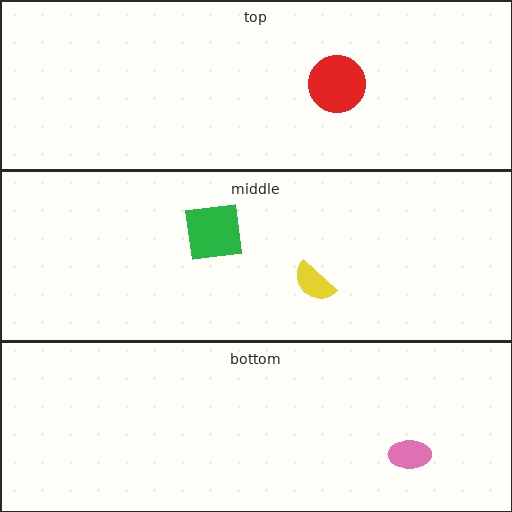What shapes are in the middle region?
The yellow semicircle, the green square.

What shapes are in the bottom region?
The pink ellipse.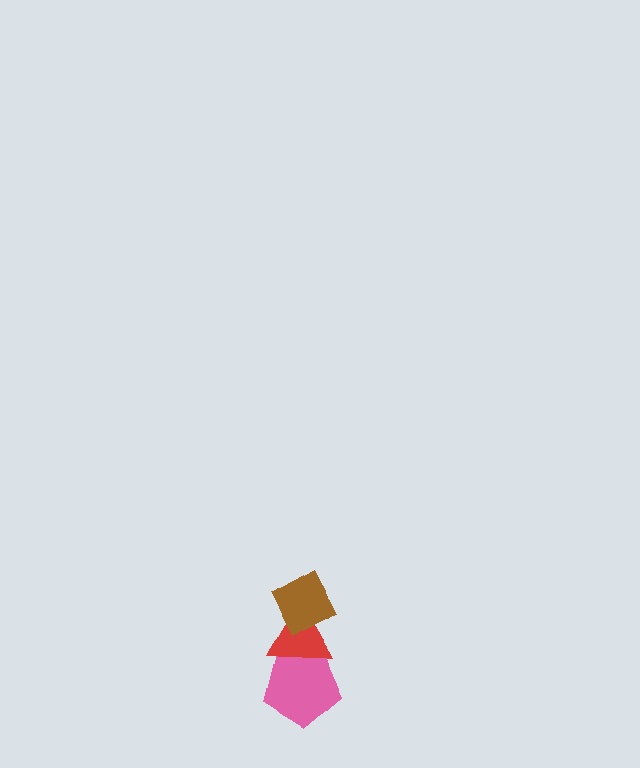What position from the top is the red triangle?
The red triangle is 2nd from the top.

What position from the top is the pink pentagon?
The pink pentagon is 3rd from the top.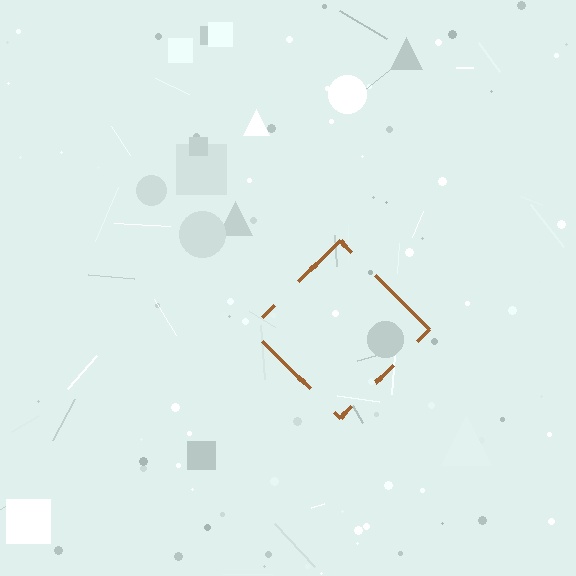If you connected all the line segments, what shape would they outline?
They would outline a diamond.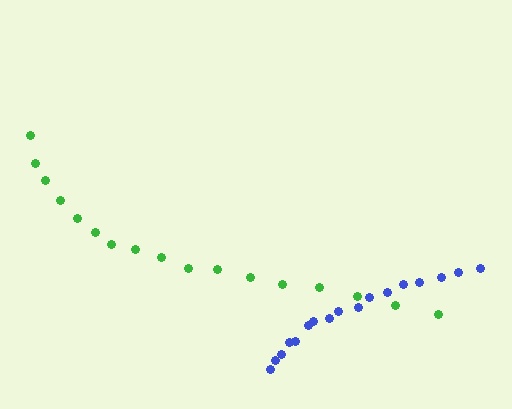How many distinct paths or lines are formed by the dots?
There are 2 distinct paths.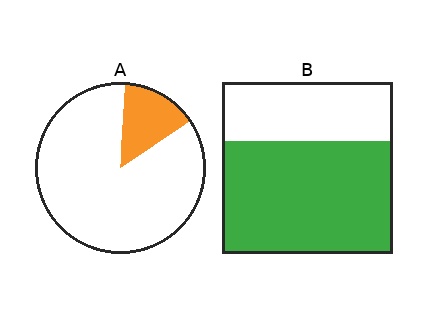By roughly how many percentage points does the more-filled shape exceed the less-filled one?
By roughly 50 percentage points (B over A).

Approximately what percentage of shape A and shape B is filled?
A is approximately 15% and B is approximately 65%.